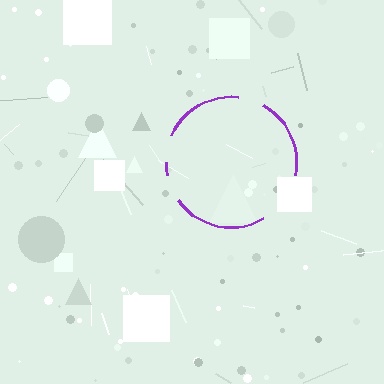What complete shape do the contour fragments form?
The contour fragments form a circle.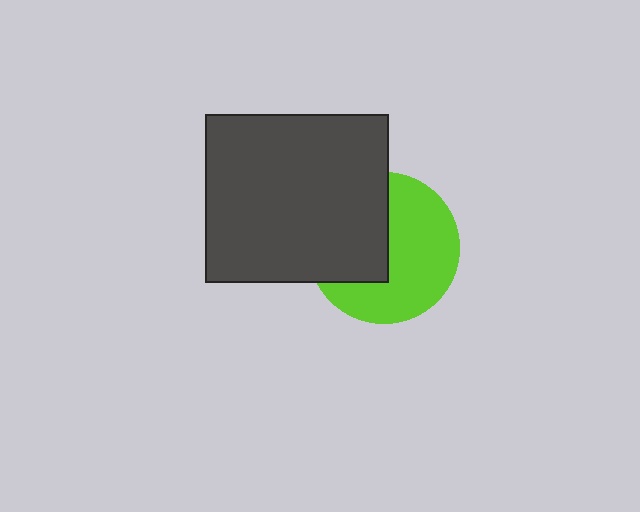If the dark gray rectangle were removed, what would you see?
You would see the complete lime circle.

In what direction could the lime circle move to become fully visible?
The lime circle could move right. That would shift it out from behind the dark gray rectangle entirely.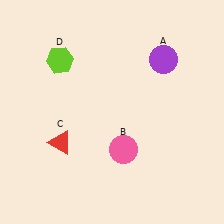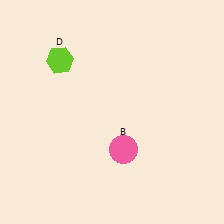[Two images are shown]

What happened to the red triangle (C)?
The red triangle (C) was removed in Image 2. It was in the bottom-left area of Image 1.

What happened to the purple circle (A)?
The purple circle (A) was removed in Image 2. It was in the top-right area of Image 1.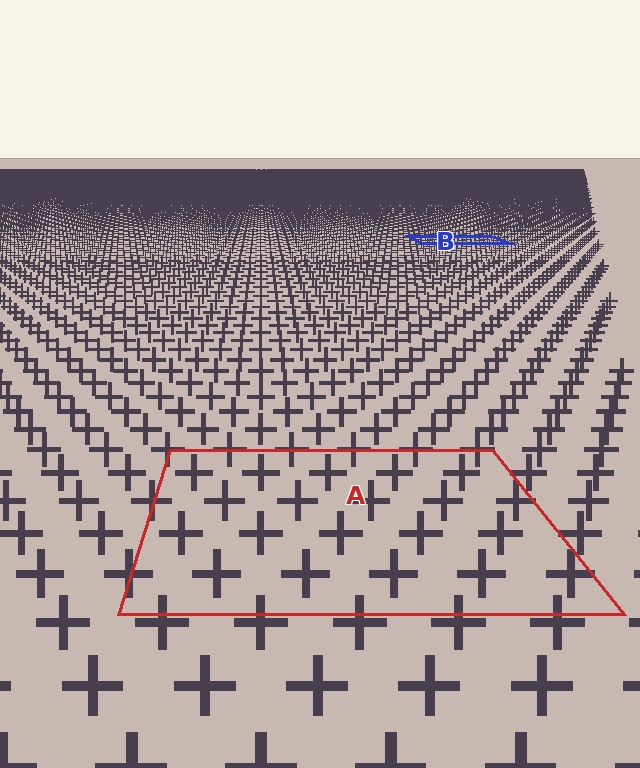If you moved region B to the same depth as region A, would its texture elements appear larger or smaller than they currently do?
They would appear larger. At a closer depth, the same texture elements are projected at a bigger on-screen size.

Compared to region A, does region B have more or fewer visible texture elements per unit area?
Region B has more texture elements per unit area — they are packed more densely because it is farther away.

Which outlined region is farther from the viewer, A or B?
Region B is farther from the viewer — the texture elements inside it appear smaller and more densely packed.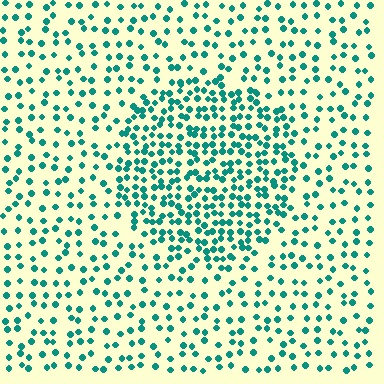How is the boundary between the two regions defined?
The boundary is defined by a change in element density (approximately 2.0x ratio). All elements are the same color, size, and shape.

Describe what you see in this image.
The image contains small teal elements arranged at two different densities. A circle-shaped region is visible where the elements are more densely packed than the surrounding area.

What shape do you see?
I see a circle.